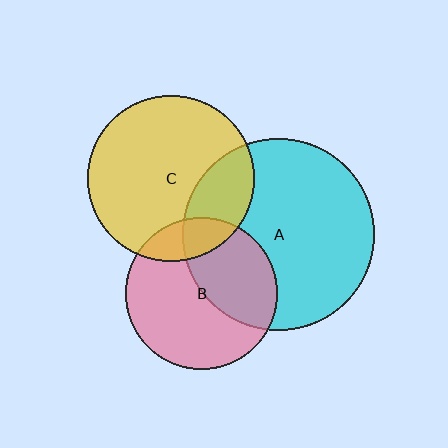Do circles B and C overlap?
Yes.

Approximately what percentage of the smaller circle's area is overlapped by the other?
Approximately 15%.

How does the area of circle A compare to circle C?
Approximately 1.3 times.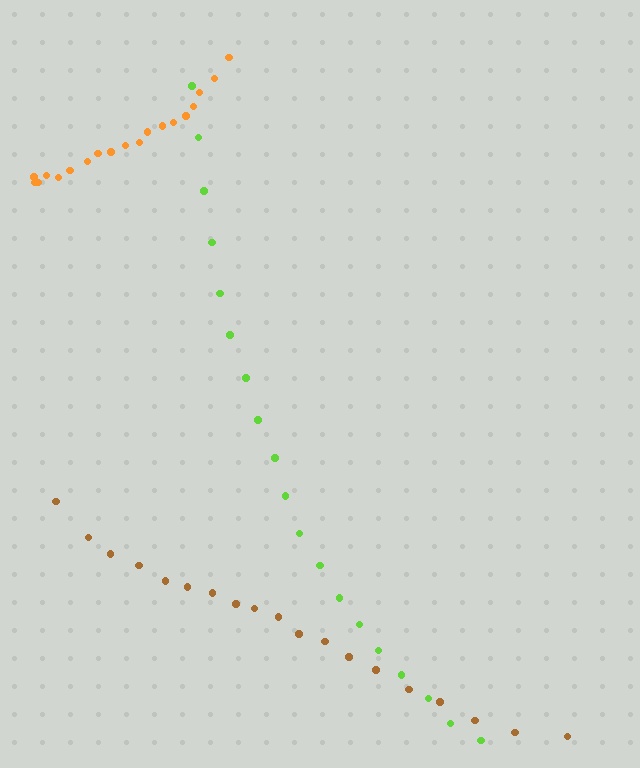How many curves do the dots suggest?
There are 3 distinct paths.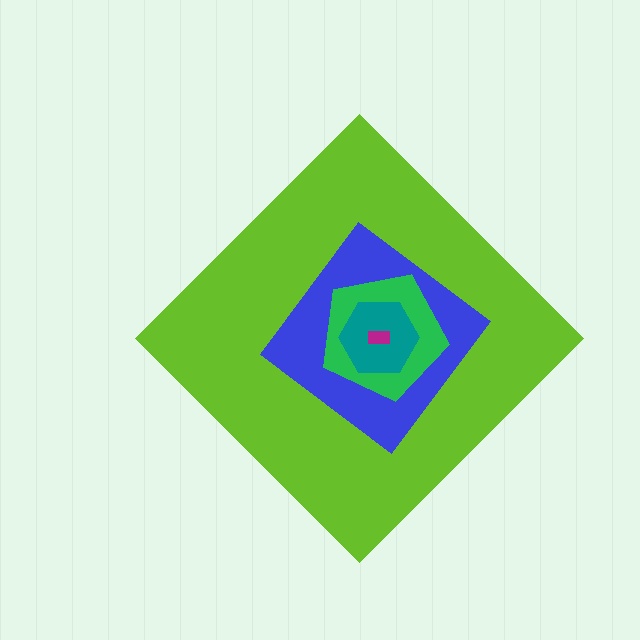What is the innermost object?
The magenta rectangle.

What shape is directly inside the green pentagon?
The teal hexagon.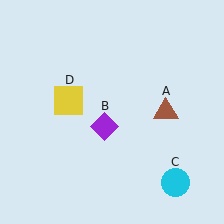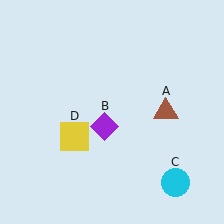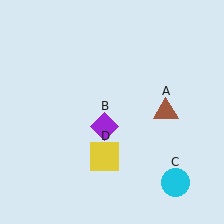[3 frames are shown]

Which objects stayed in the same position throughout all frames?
Brown triangle (object A) and purple diamond (object B) and cyan circle (object C) remained stationary.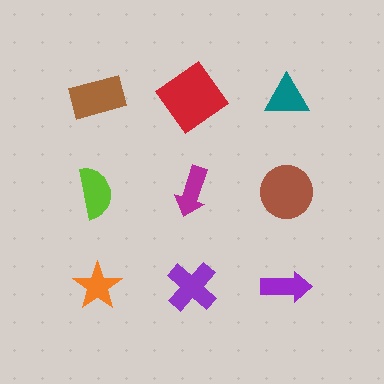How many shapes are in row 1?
3 shapes.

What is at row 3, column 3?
A purple arrow.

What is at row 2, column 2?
A magenta arrow.